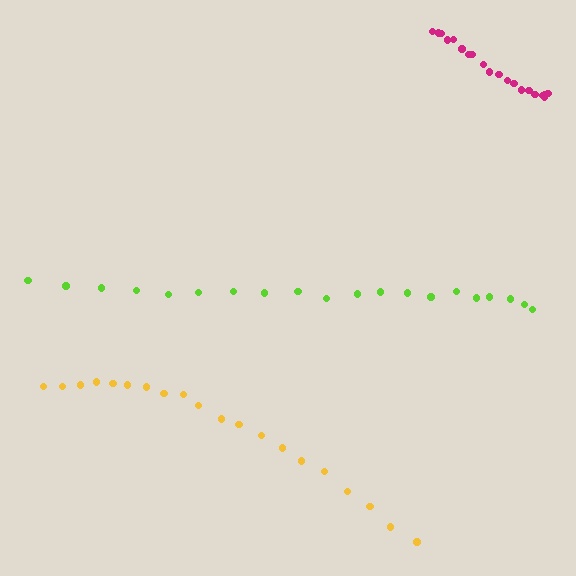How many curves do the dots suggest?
There are 3 distinct paths.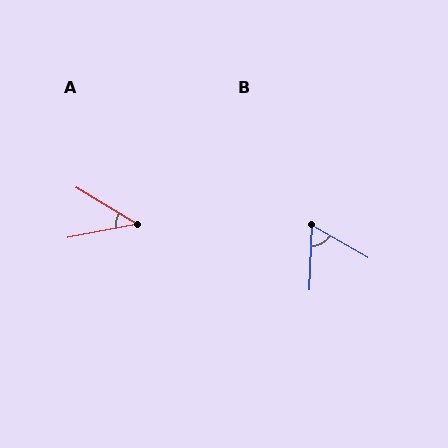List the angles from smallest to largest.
A (42°), B (62°).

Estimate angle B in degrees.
Approximately 62 degrees.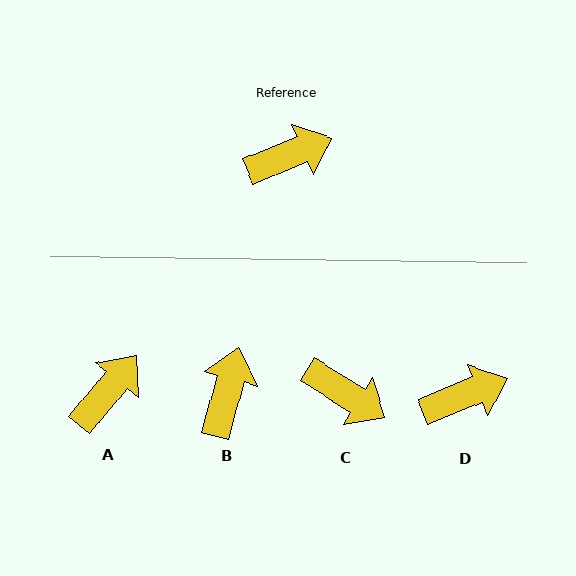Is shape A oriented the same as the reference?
No, it is off by about 28 degrees.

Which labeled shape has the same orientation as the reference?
D.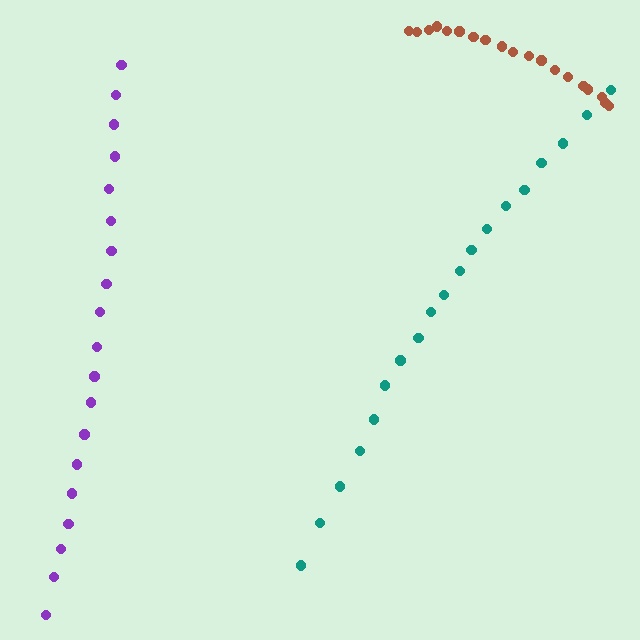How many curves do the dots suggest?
There are 3 distinct paths.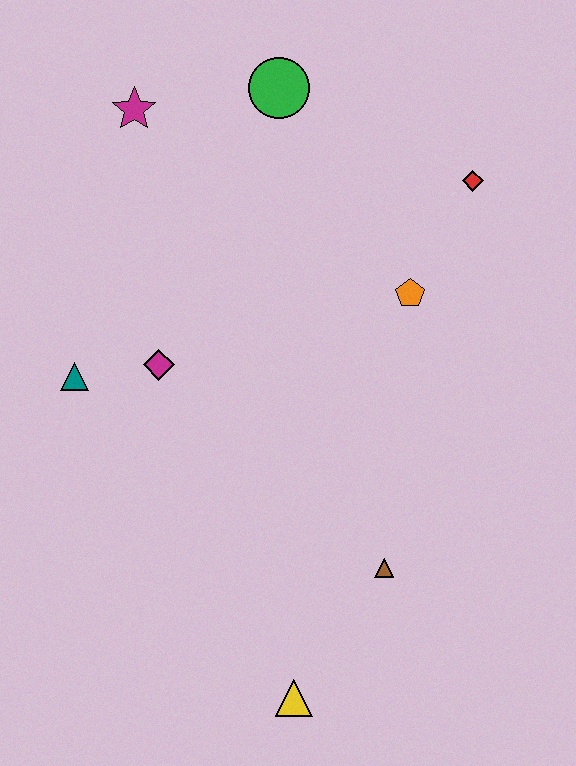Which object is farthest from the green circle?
The yellow triangle is farthest from the green circle.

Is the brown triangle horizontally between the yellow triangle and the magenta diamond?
No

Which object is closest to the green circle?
The magenta star is closest to the green circle.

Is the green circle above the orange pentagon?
Yes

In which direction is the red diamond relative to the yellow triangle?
The red diamond is above the yellow triangle.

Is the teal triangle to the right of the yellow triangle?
No